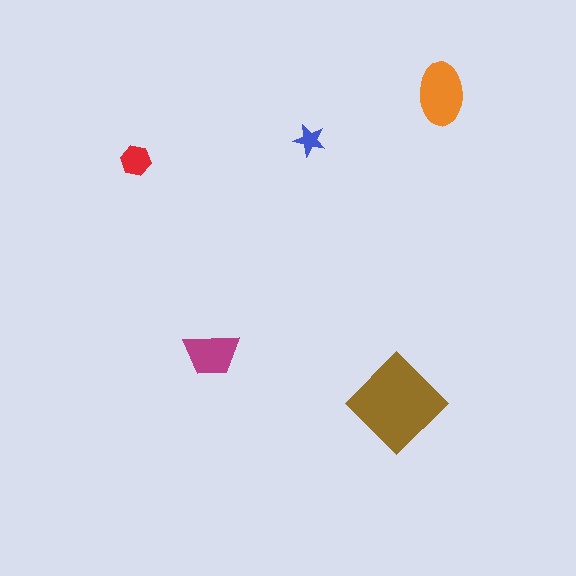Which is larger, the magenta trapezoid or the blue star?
The magenta trapezoid.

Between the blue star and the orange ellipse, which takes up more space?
The orange ellipse.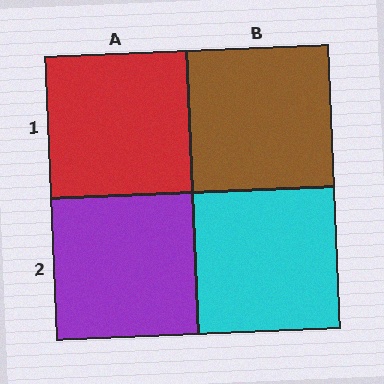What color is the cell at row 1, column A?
Red.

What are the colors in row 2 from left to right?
Purple, cyan.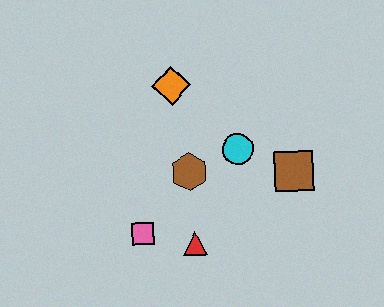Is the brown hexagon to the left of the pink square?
No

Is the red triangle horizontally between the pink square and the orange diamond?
No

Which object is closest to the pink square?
The red triangle is closest to the pink square.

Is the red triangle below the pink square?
Yes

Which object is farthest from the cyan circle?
The pink square is farthest from the cyan circle.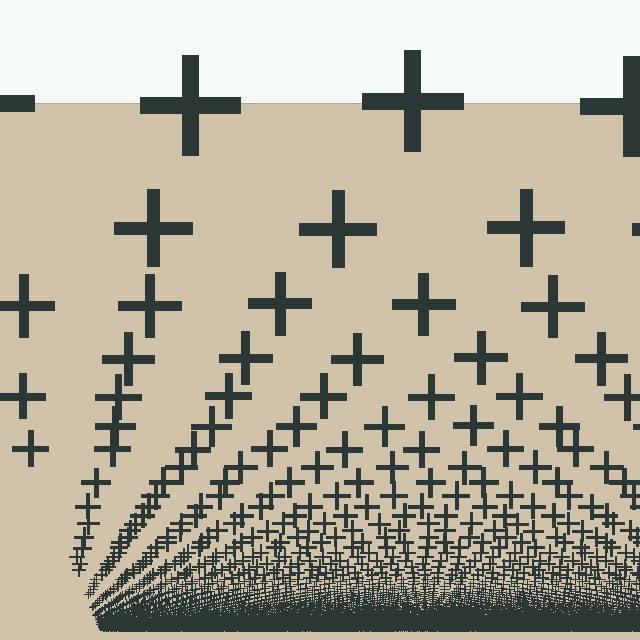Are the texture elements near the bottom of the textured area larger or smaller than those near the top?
Smaller. The gradient is inverted — elements near the bottom are smaller and denser.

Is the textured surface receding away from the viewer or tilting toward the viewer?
The surface appears to tilt toward the viewer. Texture elements get larger and sparser toward the top.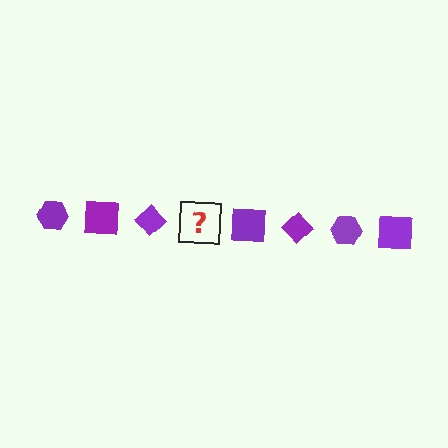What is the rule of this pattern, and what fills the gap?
The rule is that the pattern cycles through hexagon, square, diamond shapes in purple. The gap should be filled with a purple hexagon.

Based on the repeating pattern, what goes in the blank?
The blank should be a purple hexagon.